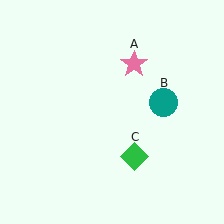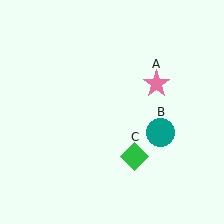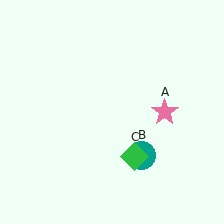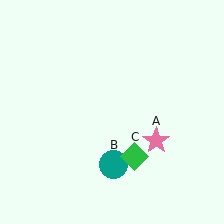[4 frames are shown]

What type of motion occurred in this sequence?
The pink star (object A), teal circle (object B) rotated clockwise around the center of the scene.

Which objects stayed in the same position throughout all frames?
Green diamond (object C) remained stationary.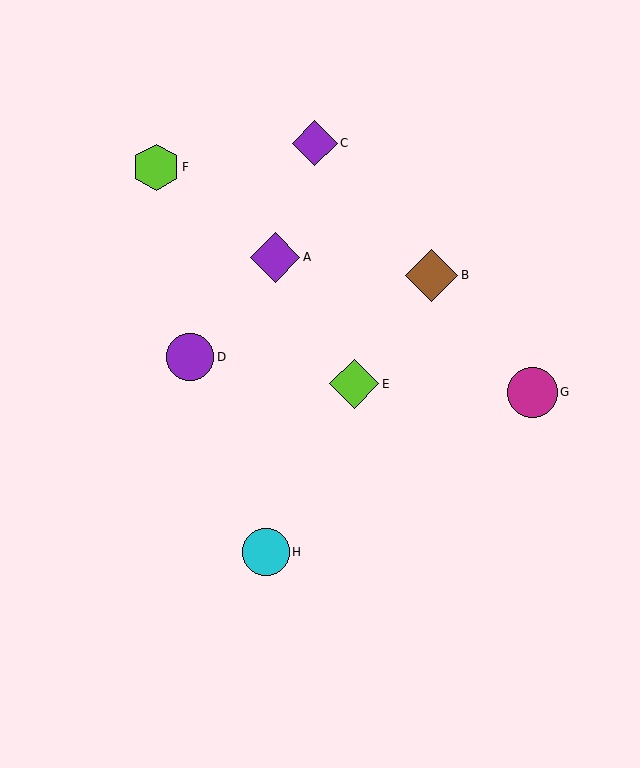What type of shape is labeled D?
Shape D is a purple circle.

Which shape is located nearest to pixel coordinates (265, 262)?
The purple diamond (labeled A) at (275, 257) is nearest to that location.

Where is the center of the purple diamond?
The center of the purple diamond is at (275, 257).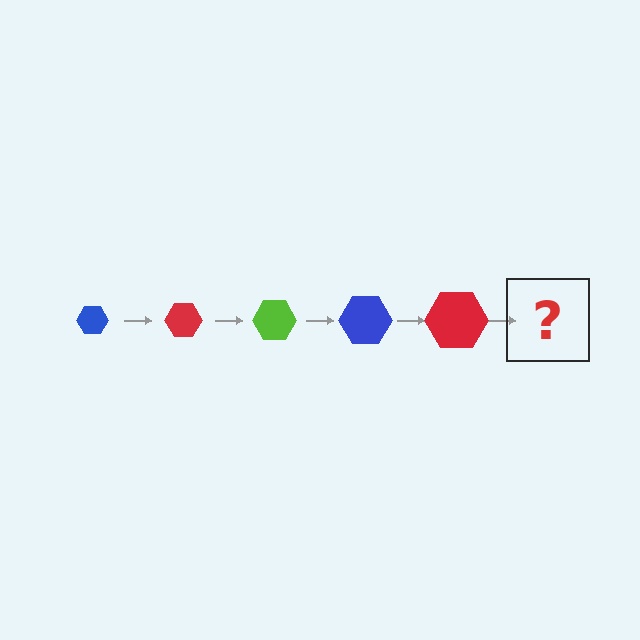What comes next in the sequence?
The next element should be a lime hexagon, larger than the previous one.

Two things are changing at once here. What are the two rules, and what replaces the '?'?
The two rules are that the hexagon grows larger each step and the color cycles through blue, red, and lime. The '?' should be a lime hexagon, larger than the previous one.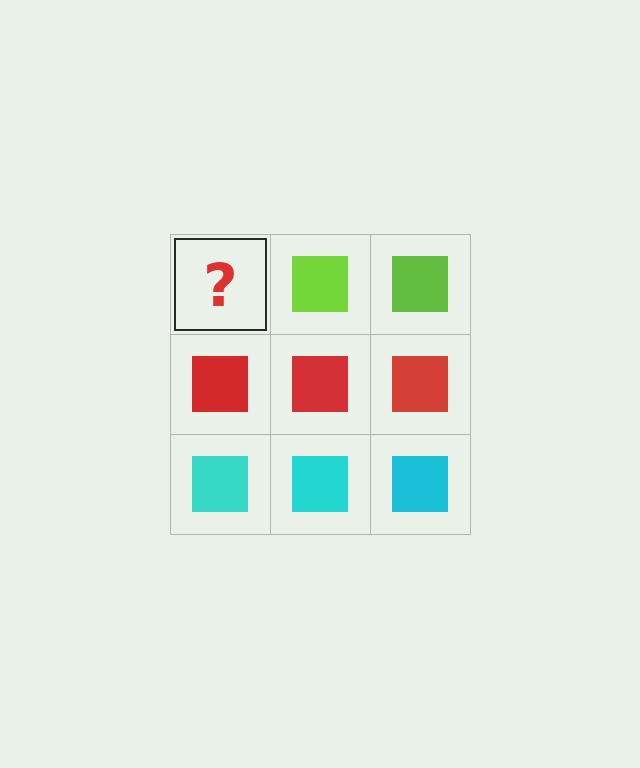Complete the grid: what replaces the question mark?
The question mark should be replaced with a lime square.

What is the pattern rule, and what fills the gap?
The rule is that each row has a consistent color. The gap should be filled with a lime square.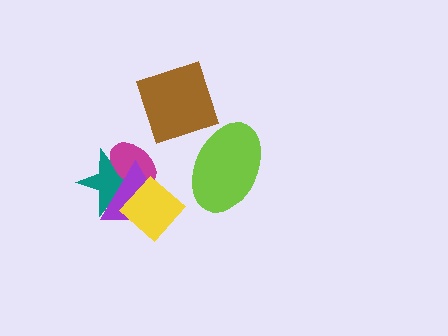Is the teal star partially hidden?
Yes, it is partially covered by another shape.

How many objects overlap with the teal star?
3 objects overlap with the teal star.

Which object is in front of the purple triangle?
The yellow diamond is in front of the purple triangle.